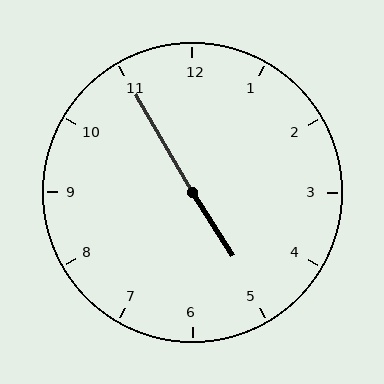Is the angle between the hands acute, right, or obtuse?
It is obtuse.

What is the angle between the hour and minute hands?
Approximately 178 degrees.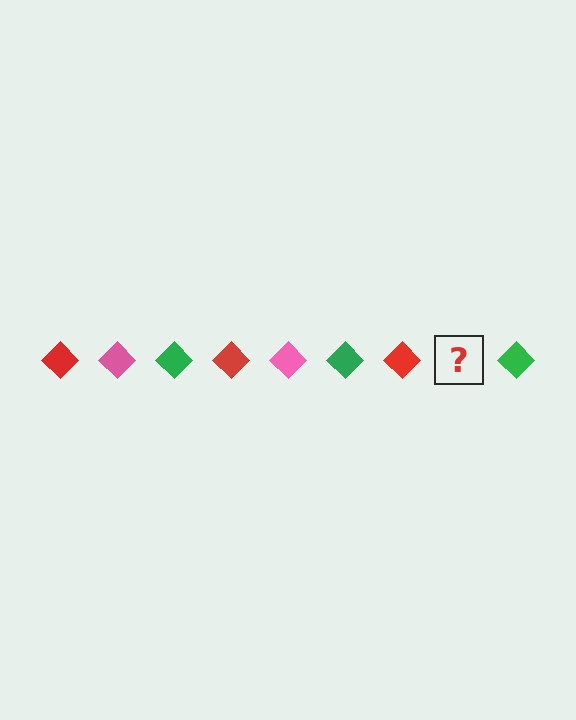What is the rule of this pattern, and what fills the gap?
The rule is that the pattern cycles through red, pink, green diamonds. The gap should be filled with a pink diamond.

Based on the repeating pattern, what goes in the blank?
The blank should be a pink diamond.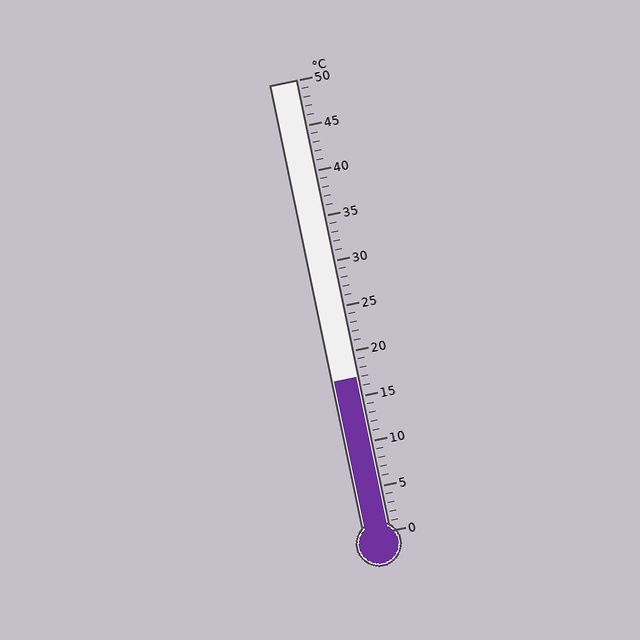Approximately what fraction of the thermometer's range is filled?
The thermometer is filled to approximately 35% of its range.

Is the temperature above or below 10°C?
The temperature is above 10°C.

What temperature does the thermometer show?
The thermometer shows approximately 17°C.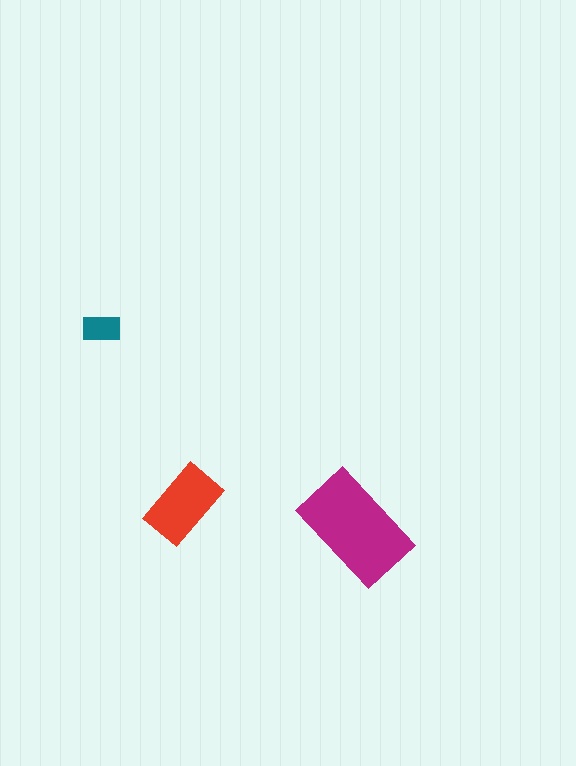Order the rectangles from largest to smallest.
the magenta one, the red one, the teal one.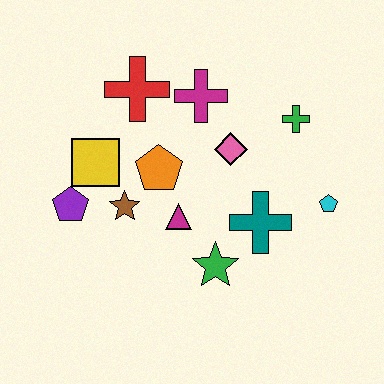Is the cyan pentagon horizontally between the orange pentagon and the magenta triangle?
No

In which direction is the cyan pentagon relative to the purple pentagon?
The cyan pentagon is to the right of the purple pentagon.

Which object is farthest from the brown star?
The cyan pentagon is farthest from the brown star.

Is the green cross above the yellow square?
Yes